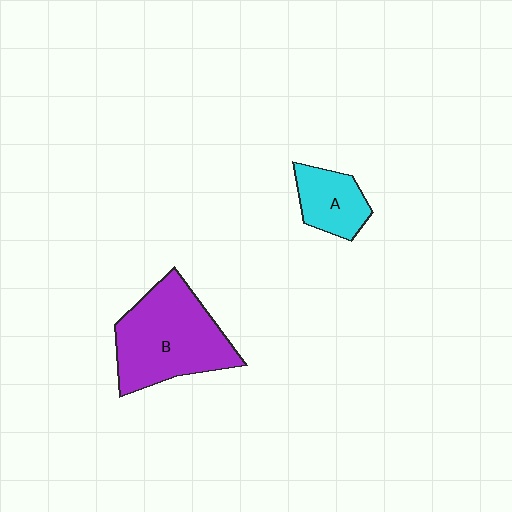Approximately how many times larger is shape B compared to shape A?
Approximately 2.3 times.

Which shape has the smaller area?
Shape A (cyan).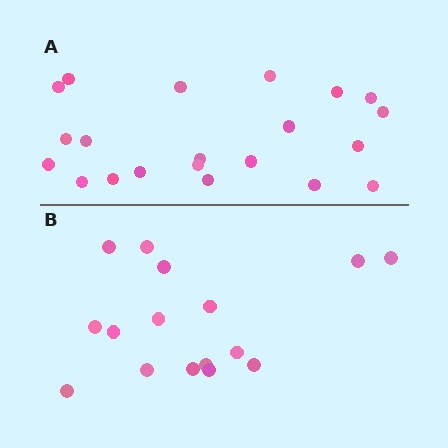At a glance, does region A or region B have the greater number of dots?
Region A (the top region) has more dots.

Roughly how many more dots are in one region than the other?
Region A has about 5 more dots than region B.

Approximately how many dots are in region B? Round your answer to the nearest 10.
About 20 dots. (The exact count is 16, which rounds to 20.)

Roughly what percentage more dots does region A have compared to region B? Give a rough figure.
About 30% more.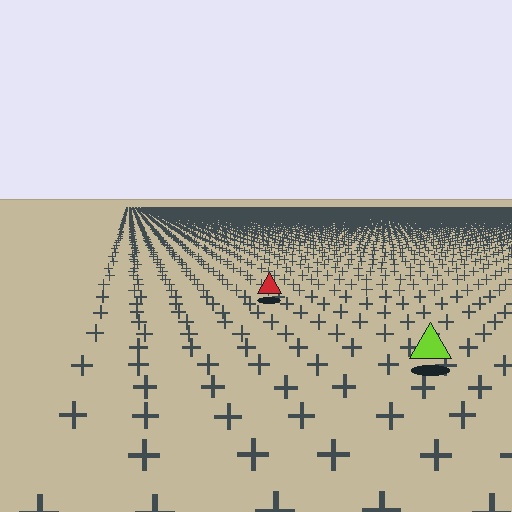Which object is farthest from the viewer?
The red triangle is farthest from the viewer. It appears smaller and the ground texture around it is denser.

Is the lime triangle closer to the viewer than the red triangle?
Yes. The lime triangle is closer — you can tell from the texture gradient: the ground texture is coarser near it.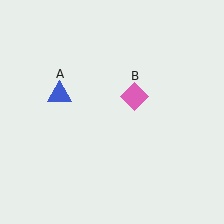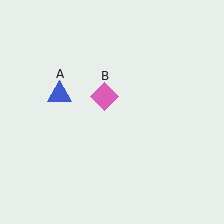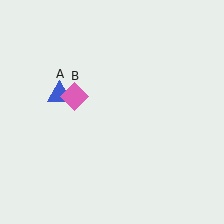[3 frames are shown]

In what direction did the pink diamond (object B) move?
The pink diamond (object B) moved left.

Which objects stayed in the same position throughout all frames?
Blue triangle (object A) remained stationary.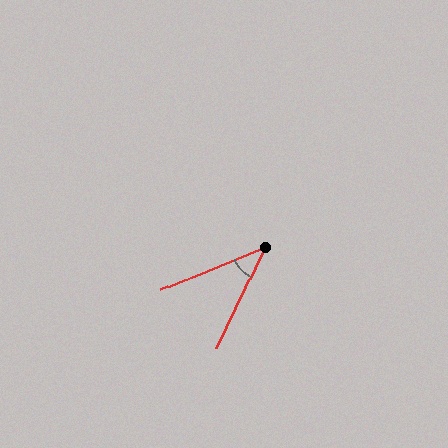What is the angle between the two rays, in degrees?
Approximately 42 degrees.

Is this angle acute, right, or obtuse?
It is acute.